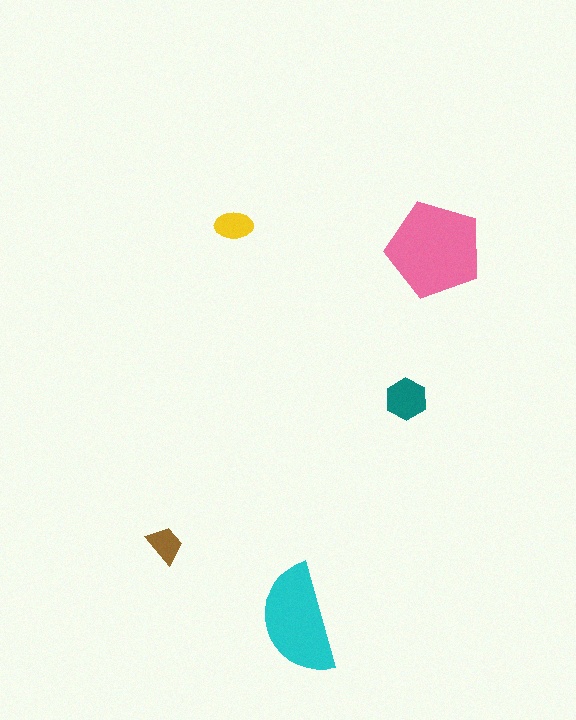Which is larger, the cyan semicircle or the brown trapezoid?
The cyan semicircle.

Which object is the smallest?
The brown trapezoid.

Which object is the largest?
The pink pentagon.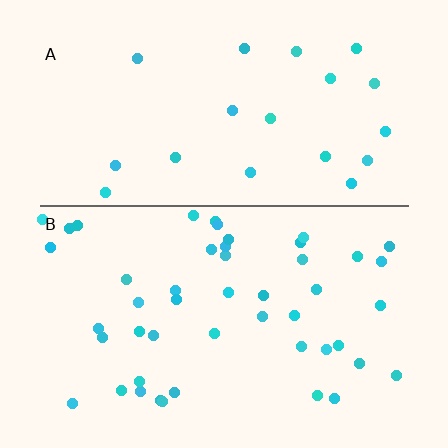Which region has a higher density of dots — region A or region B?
B (the bottom).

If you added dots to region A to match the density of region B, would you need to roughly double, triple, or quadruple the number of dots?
Approximately double.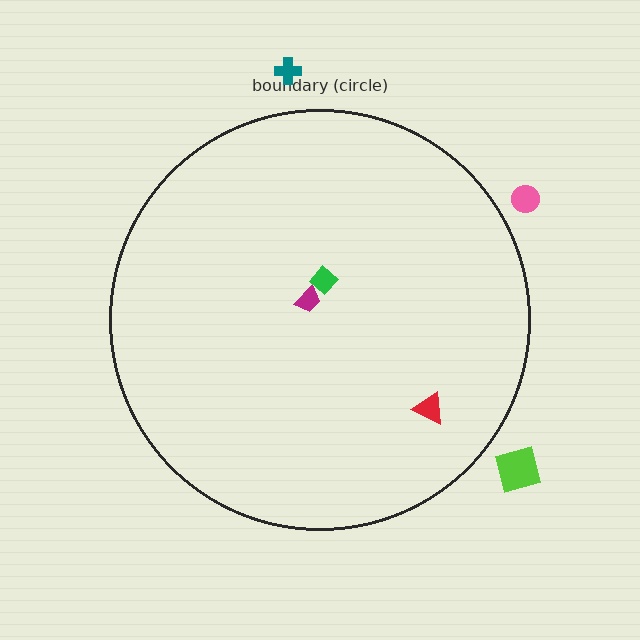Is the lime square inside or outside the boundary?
Outside.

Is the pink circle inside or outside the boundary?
Outside.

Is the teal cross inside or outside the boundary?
Outside.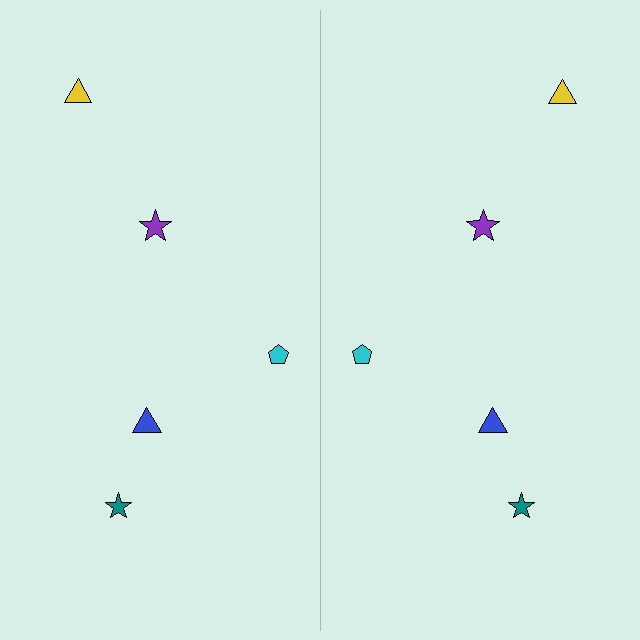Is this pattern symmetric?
Yes, this pattern has bilateral (reflection) symmetry.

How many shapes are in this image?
There are 10 shapes in this image.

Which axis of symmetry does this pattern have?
The pattern has a vertical axis of symmetry running through the center of the image.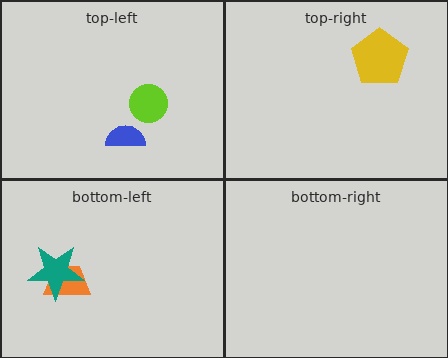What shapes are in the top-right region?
The yellow pentagon.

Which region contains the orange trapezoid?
The bottom-left region.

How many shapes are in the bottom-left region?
2.